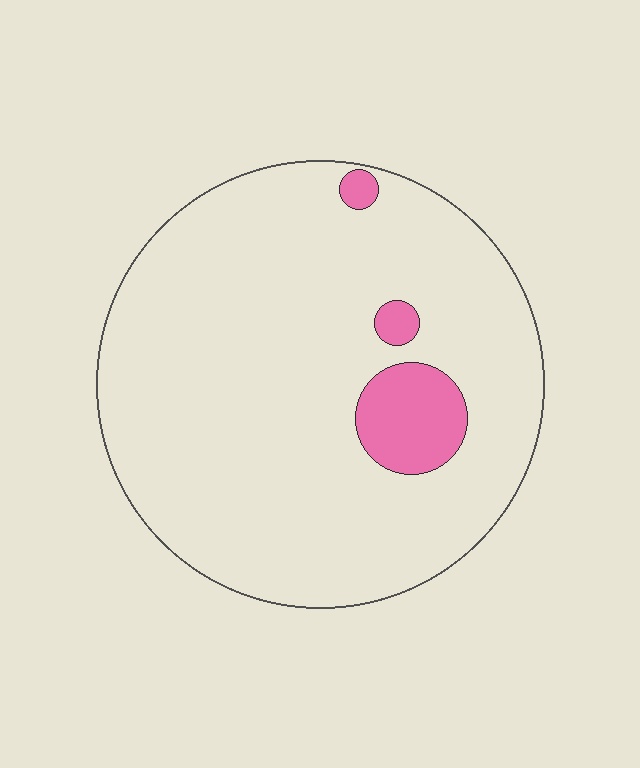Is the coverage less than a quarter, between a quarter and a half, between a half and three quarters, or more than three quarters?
Less than a quarter.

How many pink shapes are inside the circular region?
3.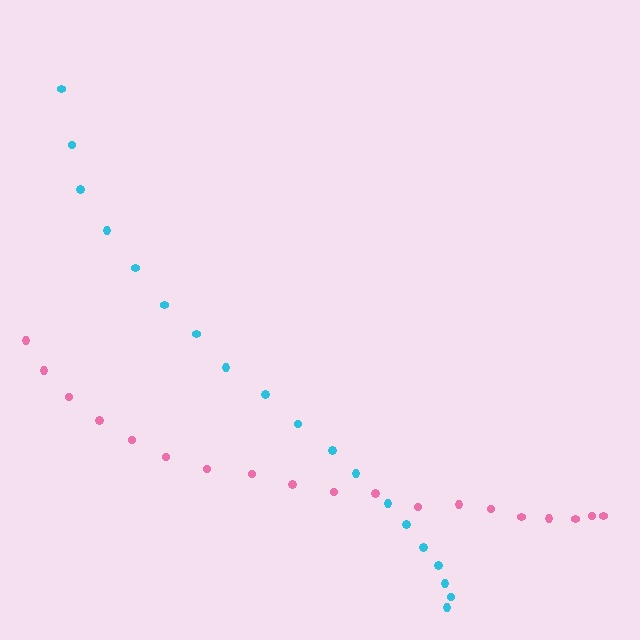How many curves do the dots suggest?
There are 2 distinct paths.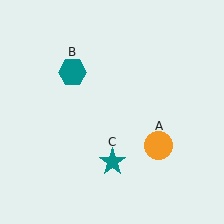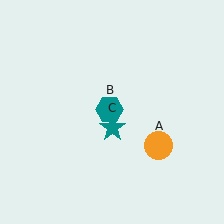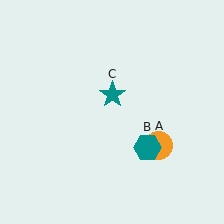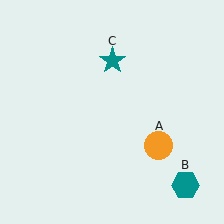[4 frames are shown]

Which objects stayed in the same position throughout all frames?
Orange circle (object A) remained stationary.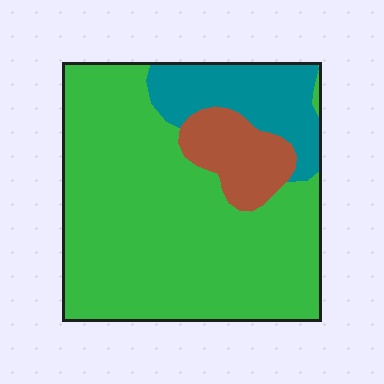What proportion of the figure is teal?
Teal covers around 15% of the figure.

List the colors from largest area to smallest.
From largest to smallest: green, teal, brown.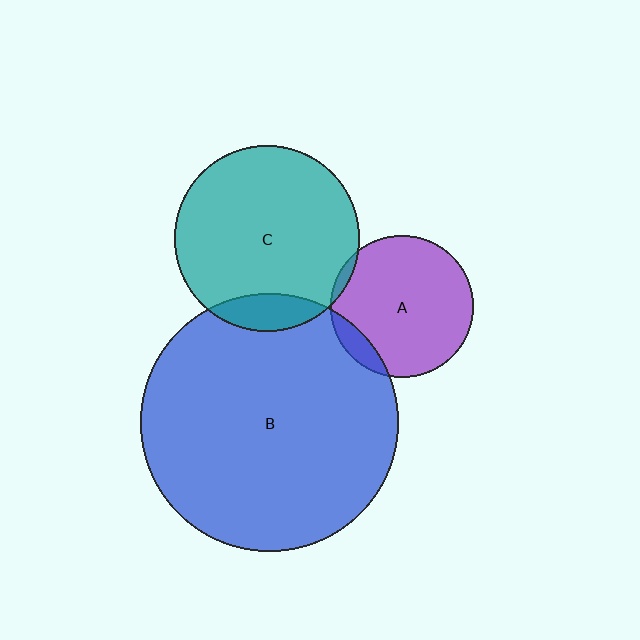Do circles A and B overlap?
Yes.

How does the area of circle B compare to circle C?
Approximately 1.9 times.